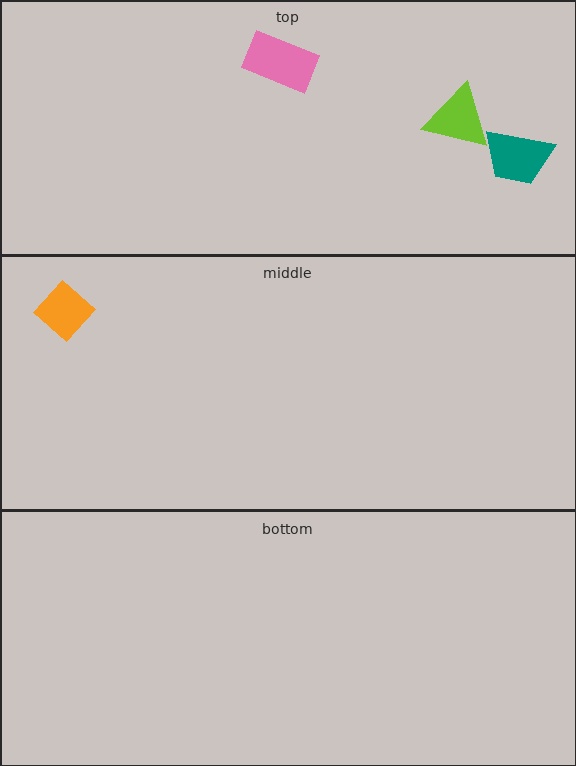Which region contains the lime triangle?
The top region.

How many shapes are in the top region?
3.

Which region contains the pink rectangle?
The top region.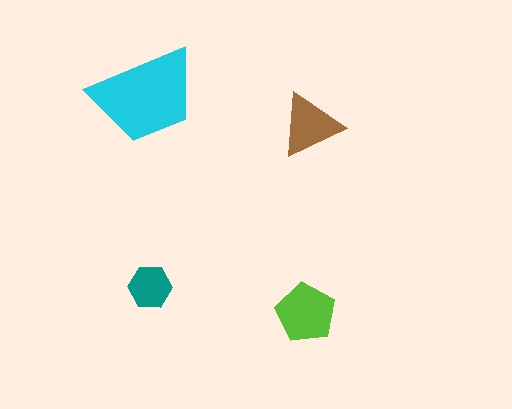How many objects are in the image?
There are 4 objects in the image.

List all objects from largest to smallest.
The cyan trapezoid, the lime pentagon, the brown triangle, the teal hexagon.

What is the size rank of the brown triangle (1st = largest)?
3rd.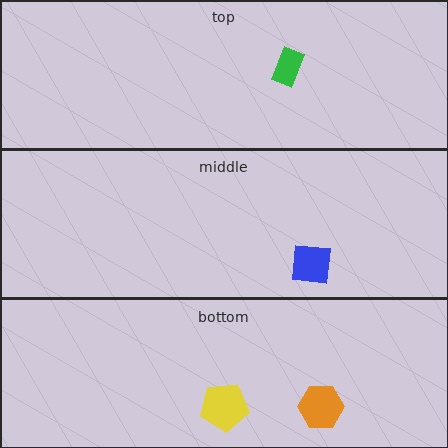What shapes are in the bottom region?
The orange hexagon, the yellow pentagon.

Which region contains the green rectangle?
The top region.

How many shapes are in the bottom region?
2.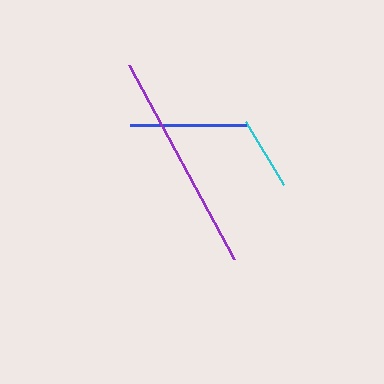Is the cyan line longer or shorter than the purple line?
The purple line is longer than the cyan line.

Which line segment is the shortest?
The cyan line is the shortest at approximately 74 pixels.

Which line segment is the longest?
The purple line is the longest at approximately 220 pixels.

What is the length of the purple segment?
The purple segment is approximately 220 pixels long.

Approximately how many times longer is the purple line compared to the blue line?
The purple line is approximately 1.9 times the length of the blue line.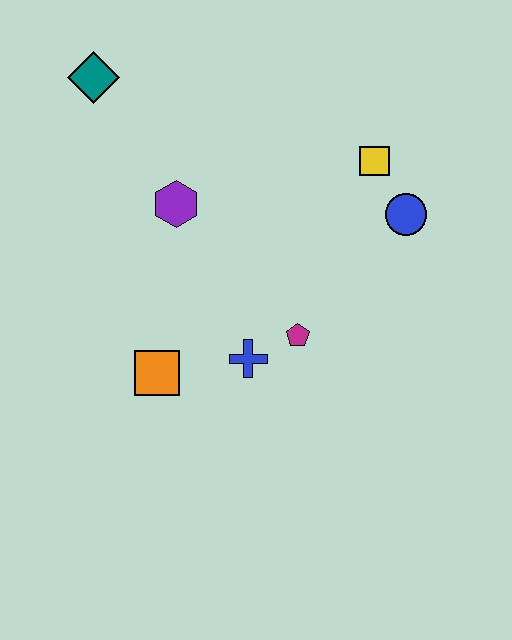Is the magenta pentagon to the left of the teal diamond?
No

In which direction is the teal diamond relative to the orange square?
The teal diamond is above the orange square.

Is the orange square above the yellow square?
No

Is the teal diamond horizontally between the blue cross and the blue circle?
No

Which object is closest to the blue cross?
The magenta pentagon is closest to the blue cross.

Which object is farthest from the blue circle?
The teal diamond is farthest from the blue circle.